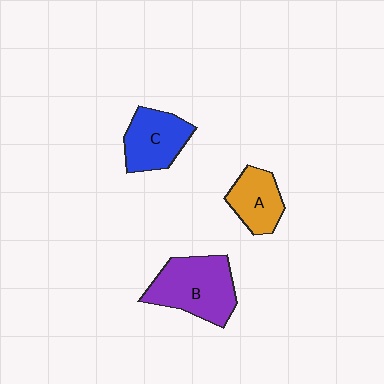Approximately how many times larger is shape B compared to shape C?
Approximately 1.4 times.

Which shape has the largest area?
Shape B (purple).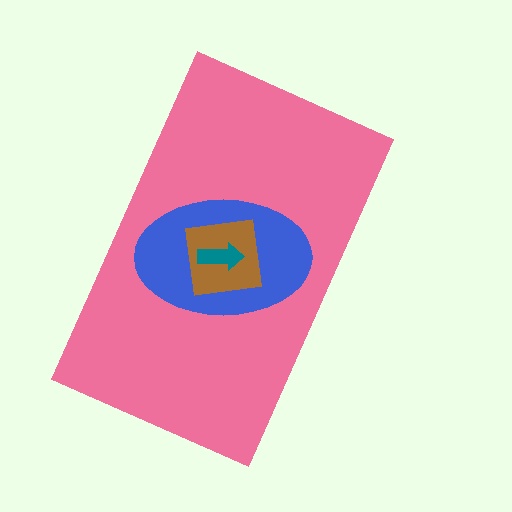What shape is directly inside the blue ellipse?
The brown square.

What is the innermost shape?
The teal arrow.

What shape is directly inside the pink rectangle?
The blue ellipse.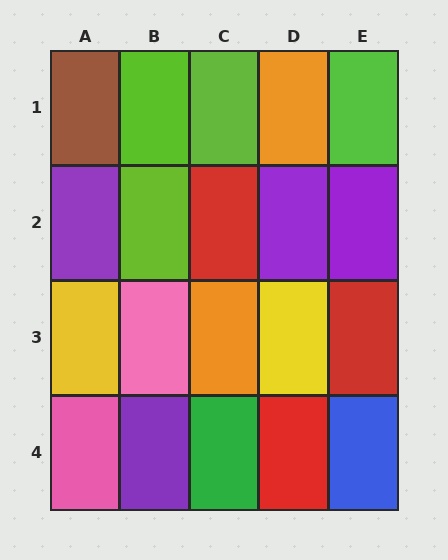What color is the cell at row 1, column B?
Lime.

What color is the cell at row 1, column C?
Lime.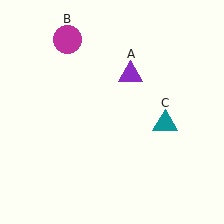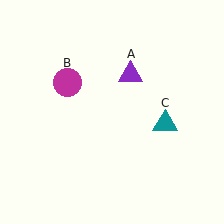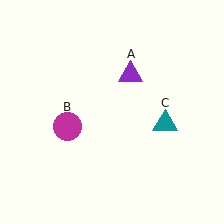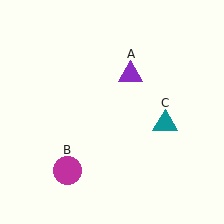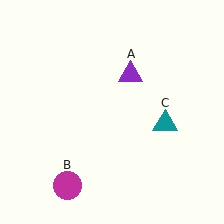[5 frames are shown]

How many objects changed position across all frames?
1 object changed position: magenta circle (object B).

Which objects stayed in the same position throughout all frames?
Purple triangle (object A) and teal triangle (object C) remained stationary.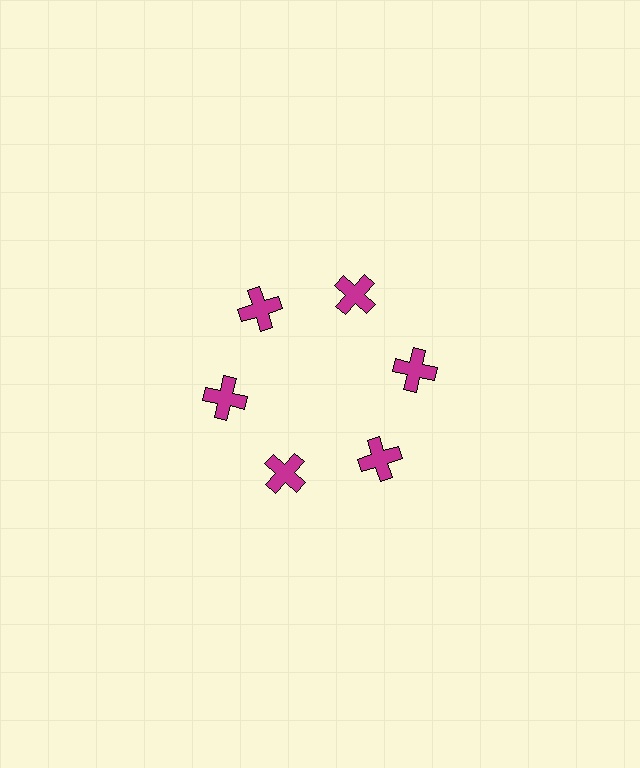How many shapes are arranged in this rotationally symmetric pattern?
There are 6 shapes, arranged in 6 groups of 1.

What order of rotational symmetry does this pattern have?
This pattern has 6-fold rotational symmetry.